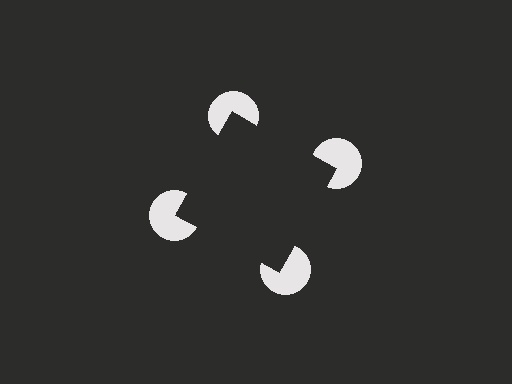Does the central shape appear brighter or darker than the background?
It typically appears slightly darker than the background, even though no actual brightness change is drawn.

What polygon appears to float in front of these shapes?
An illusory square — its edges are inferred from the aligned wedge cuts in the pac-man discs, not physically drawn.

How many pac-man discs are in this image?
There are 4 — one at each vertex of the illusory square.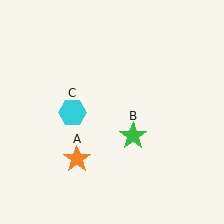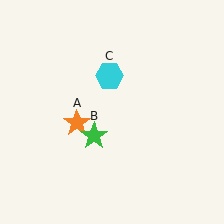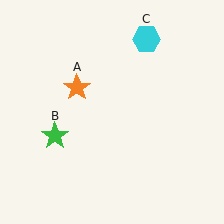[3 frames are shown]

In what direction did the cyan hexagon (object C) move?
The cyan hexagon (object C) moved up and to the right.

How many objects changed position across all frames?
3 objects changed position: orange star (object A), green star (object B), cyan hexagon (object C).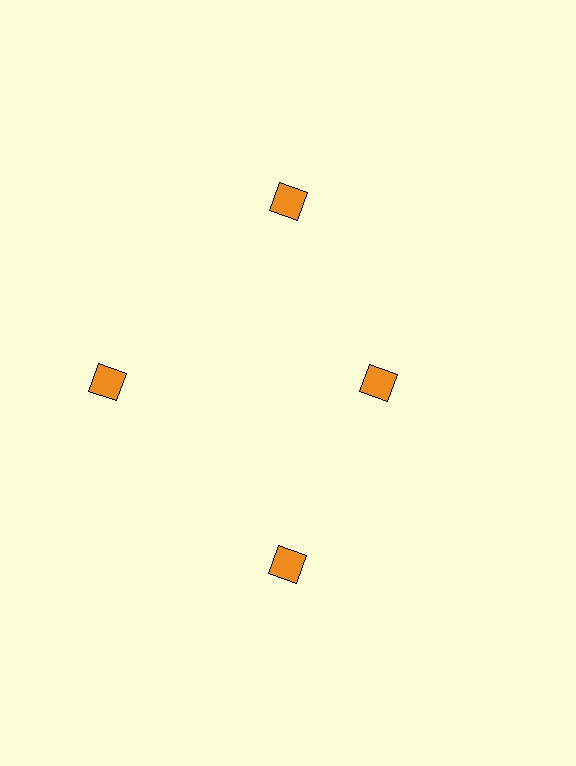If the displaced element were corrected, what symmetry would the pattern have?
It would have 4-fold rotational symmetry — the pattern would map onto itself every 90 degrees.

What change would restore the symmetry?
The symmetry would be restored by moving it outward, back onto the ring so that all 4 diamonds sit at equal angles and equal distance from the center.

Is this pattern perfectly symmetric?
No. The 4 orange diamonds are arranged in a ring, but one element near the 3 o'clock position is pulled inward toward the center, breaking the 4-fold rotational symmetry.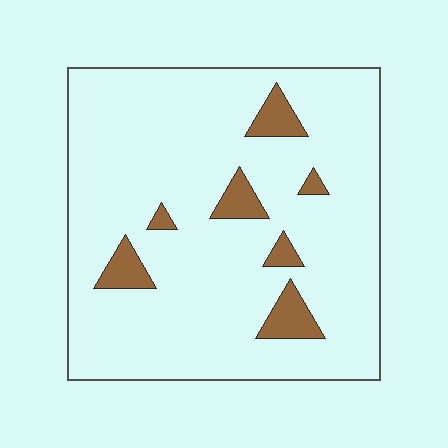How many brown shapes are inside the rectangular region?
7.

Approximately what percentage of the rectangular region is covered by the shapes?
Approximately 10%.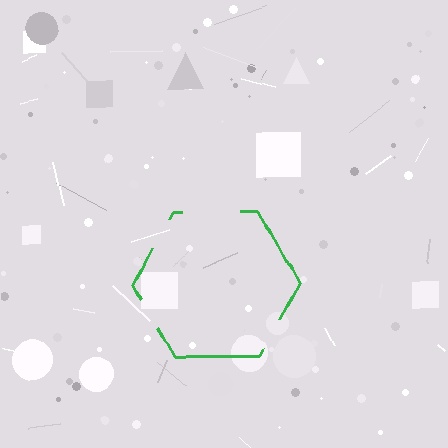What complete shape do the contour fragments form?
The contour fragments form a hexagon.